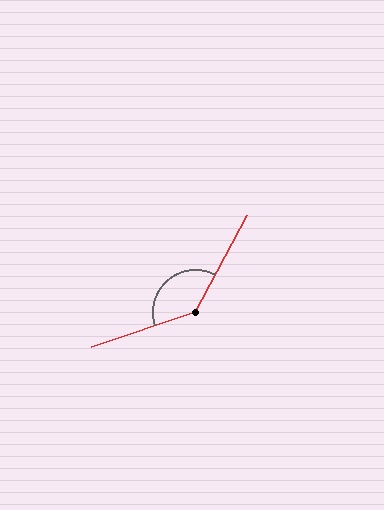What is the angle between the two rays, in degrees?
Approximately 136 degrees.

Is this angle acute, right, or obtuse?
It is obtuse.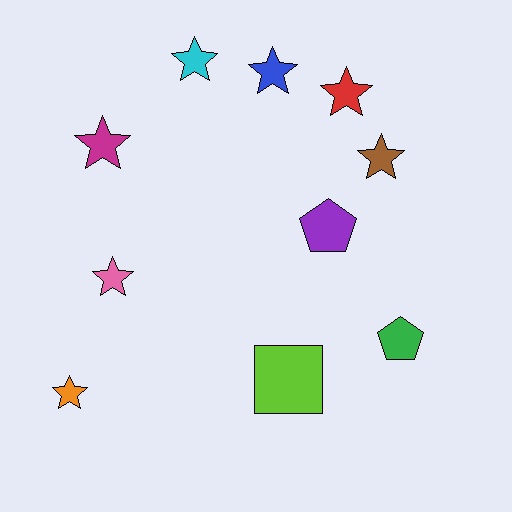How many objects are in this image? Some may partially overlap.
There are 10 objects.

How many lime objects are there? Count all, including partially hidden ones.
There is 1 lime object.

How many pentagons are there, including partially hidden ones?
There are 2 pentagons.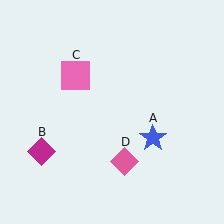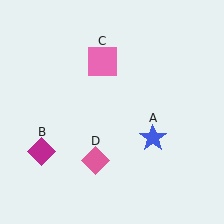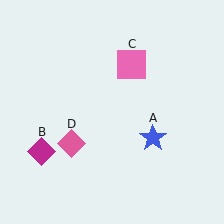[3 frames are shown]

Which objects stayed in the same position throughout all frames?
Blue star (object A) and magenta diamond (object B) remained stationary.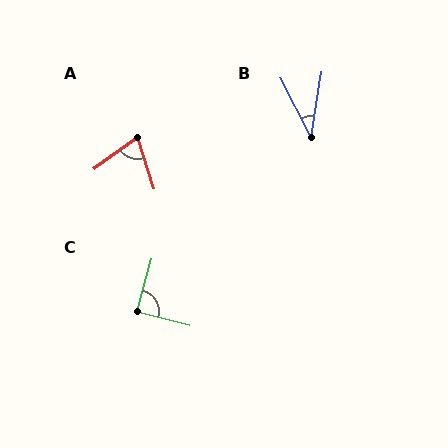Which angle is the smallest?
B, at approximately 36 degrees.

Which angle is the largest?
C, at approximately 89 degrees.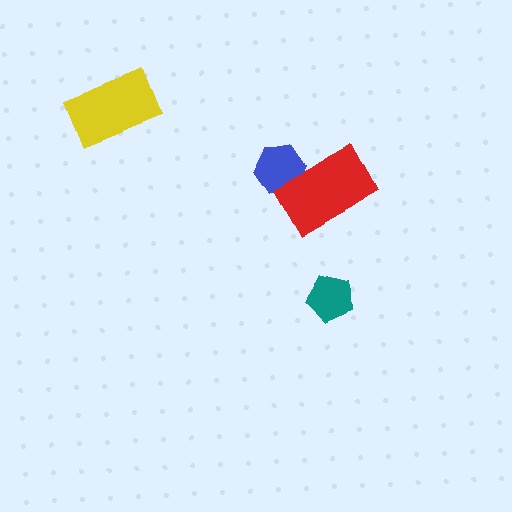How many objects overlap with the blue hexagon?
1 object overlaps with the blue hexagon.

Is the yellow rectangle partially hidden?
No, no other shape covers it.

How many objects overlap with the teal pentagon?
0 objects overlap with the teal pentagon.